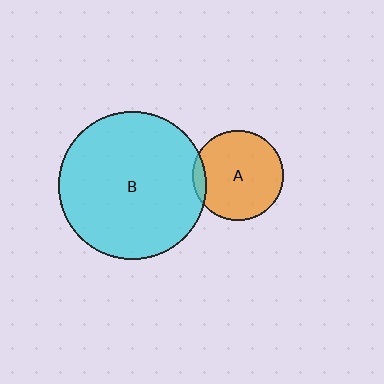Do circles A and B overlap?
Yes.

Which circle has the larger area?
Circle B (cyan).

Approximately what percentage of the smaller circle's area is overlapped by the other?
Approximately 5%.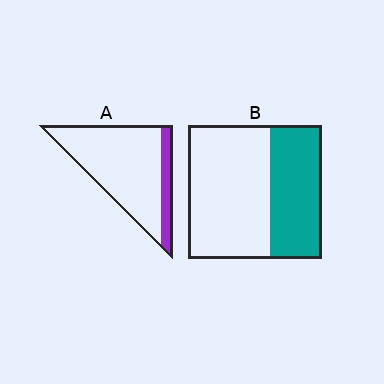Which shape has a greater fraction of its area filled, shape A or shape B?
Shape B.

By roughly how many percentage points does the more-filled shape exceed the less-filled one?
By roughly 20 percentage points (B over A).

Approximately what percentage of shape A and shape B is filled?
A is approximately 15% and B is approximately 40%.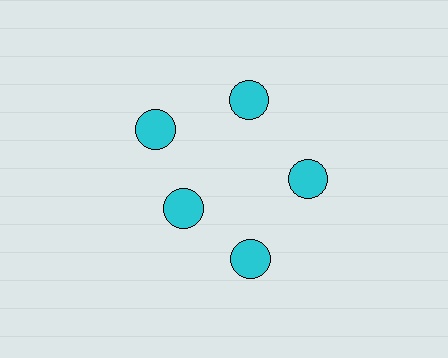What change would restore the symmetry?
The symmetry would be restored by moving it outward, back onto the ring so that all 5 circles sit at equal angles and equal distance from the center.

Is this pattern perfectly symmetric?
No. The 5 cyan circles are arranged in a ring, but one element near the 8 o'clock position is pulled inward toward the center, breaking the 5-fold rotational symmetry.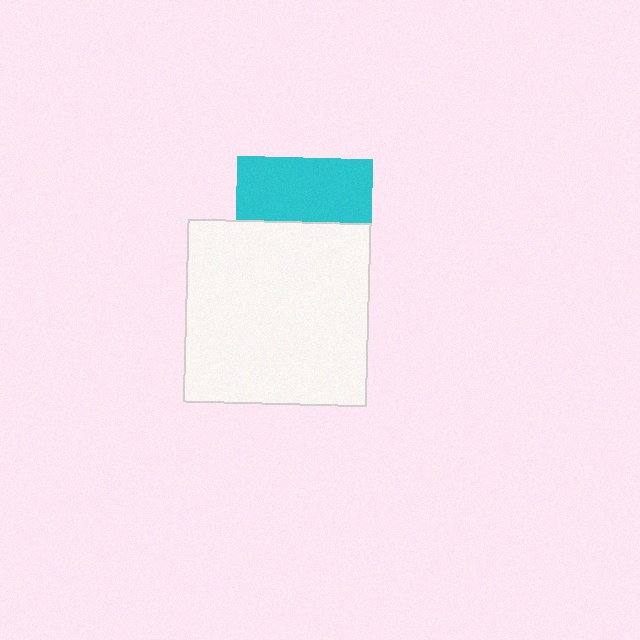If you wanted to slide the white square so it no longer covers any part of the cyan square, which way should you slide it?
Slide it down — that is the most direct way to separate the two shapes.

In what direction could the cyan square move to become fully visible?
The cyan square could move up. That would shift it out from behind the white square entirely.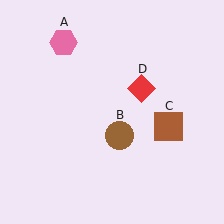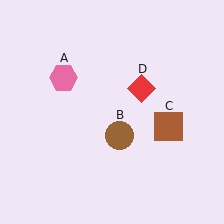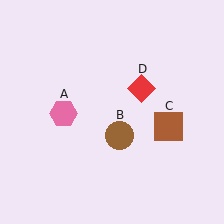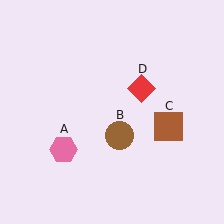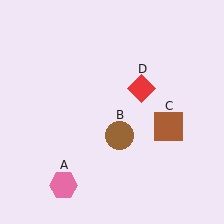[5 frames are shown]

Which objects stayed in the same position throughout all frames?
Brown circle (object B) and brown square (object C) and red diamond (object D) remained stationary.